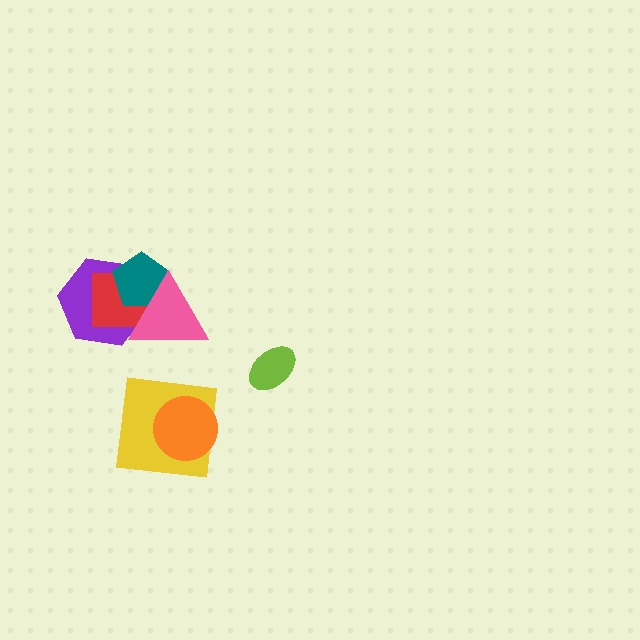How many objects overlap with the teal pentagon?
3 objects overlap with the teal pentagon.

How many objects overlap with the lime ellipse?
0 objects overlap with the lime ellipse.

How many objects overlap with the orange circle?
1 object overlaps with the orange circle.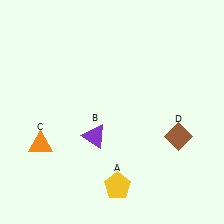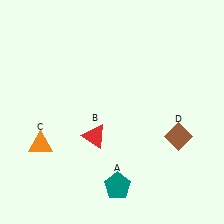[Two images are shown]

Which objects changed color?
A changed from yellow to teal. B changed from purple to red.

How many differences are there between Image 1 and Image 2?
There are 2 differences between the two images.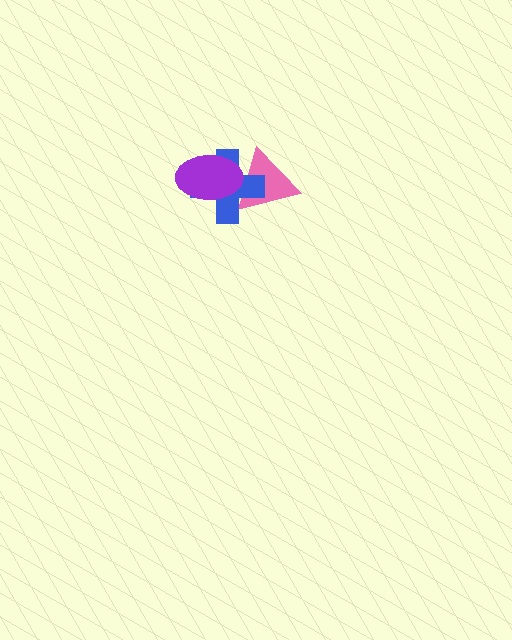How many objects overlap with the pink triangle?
2 objects overlap with the pink triangle.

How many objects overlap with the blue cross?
2 objects overlap with the blue cross.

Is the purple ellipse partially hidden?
No, no other shape covers it.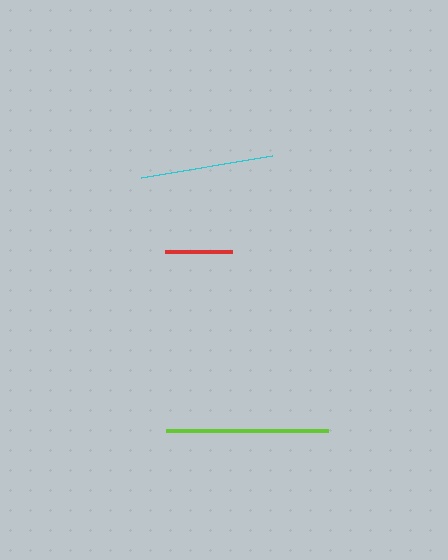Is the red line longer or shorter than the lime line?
The lime line is longer than the red line.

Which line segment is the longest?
The lime line is the longest at approximately 162 pixels.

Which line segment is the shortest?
The red line is the shortest at approximately 67 pixels.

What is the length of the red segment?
The red segment is approximately 67 pixels long.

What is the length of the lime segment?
The lime segment is approximately 162 pixels long.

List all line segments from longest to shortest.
From longest to shortest: lime, cyan, red.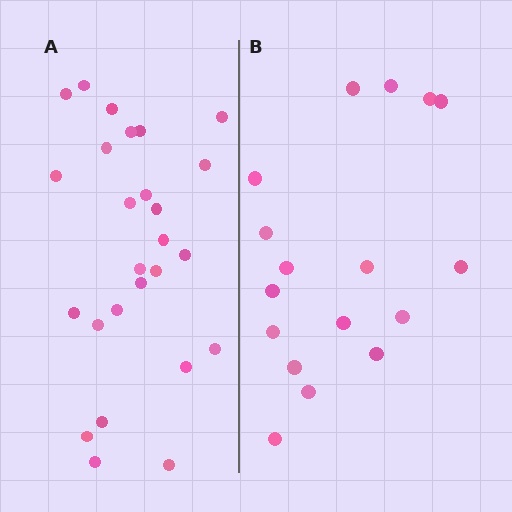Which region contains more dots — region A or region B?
Region A (the left region) has more dots.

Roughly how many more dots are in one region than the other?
Region A has roughly 8 or so more dots than region B.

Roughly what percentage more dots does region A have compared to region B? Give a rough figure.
About 55% more.